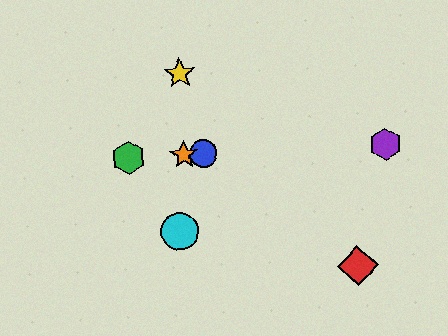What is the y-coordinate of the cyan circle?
The cyan circle is at y≈231.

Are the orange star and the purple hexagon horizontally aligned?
Yes, both are at y≈155.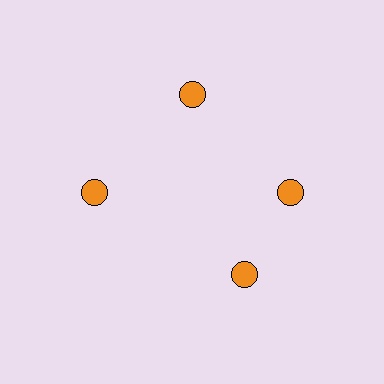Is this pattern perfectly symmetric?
No. The 4 orange circles are arranged in a ring, but one element near the 6 o'clock position is rotated out of alignment along the ring, breaking the 4-fold rotational symmetry.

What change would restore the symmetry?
The symmetry would be restored by rotating it back into even spacing with its neighbors so that all 4 circles sit at equal angles and equal distance from the center.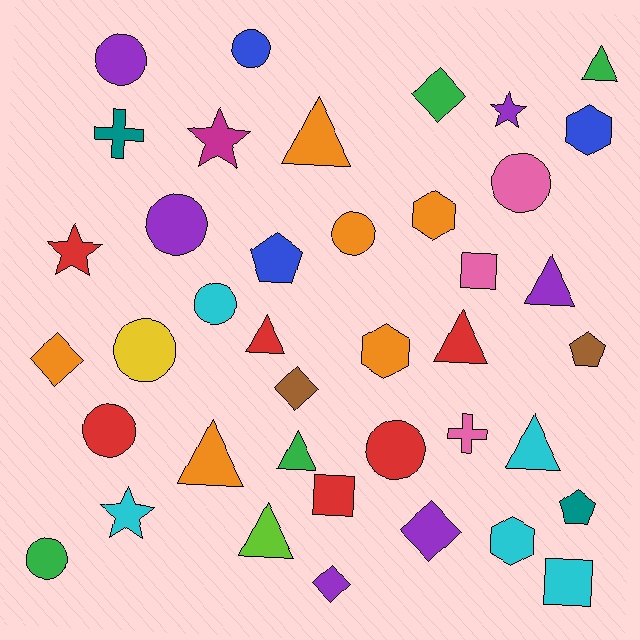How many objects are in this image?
There are 40 objects.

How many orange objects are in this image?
There are 6 orange objects.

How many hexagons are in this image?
There are 4 hexagons.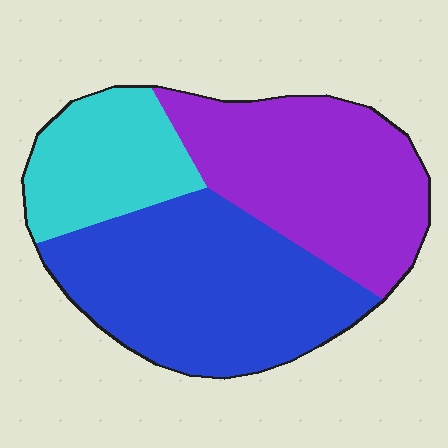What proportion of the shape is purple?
Purple takes up between a quarter and a half of the shape.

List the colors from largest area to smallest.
From largest to smallest: blue, purple, cyan.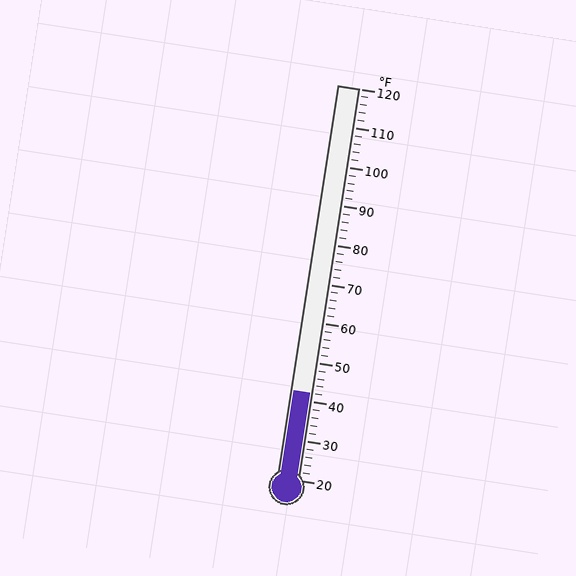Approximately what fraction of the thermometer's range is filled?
The thermometer is filled to approximately 20% of its range.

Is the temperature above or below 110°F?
The temperature is below 110°F.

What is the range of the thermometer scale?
The thermometer scale ranges from 20°F to 120°F.